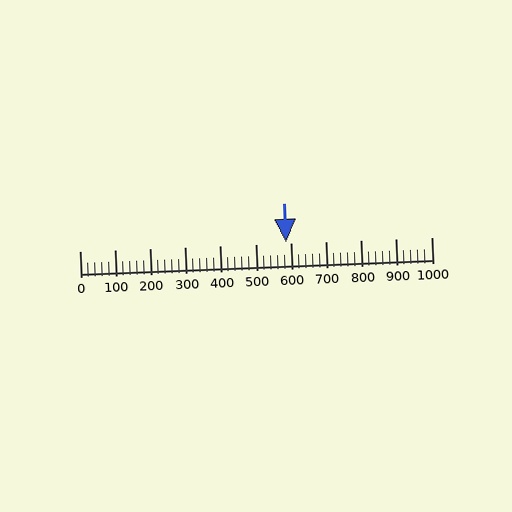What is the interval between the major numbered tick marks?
The major tick marks are spaced 100 units apart.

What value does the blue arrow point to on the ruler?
The blue arrow points to approximately 586.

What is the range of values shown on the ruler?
The ruler shows values from 0 to 1000.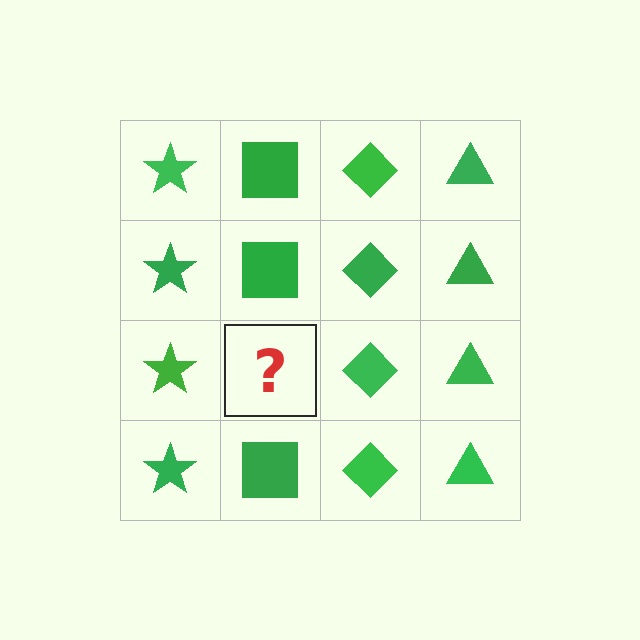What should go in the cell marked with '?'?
The missing cell should contain a green square.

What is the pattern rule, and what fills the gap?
The rule is that each column has a consistent shape. The gap should be filled with a green square.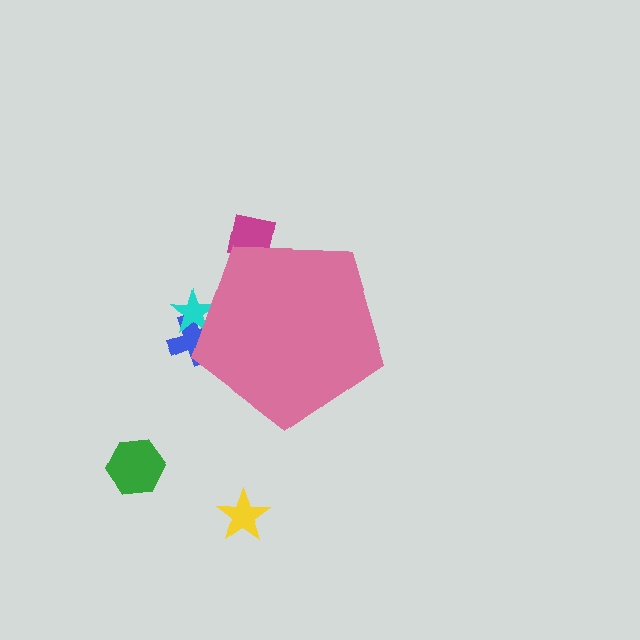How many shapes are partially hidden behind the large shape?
3 shapes are partially hidden.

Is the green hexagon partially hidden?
No, the green hexagon is fully visible.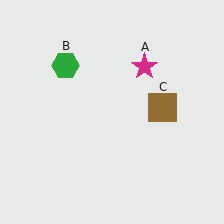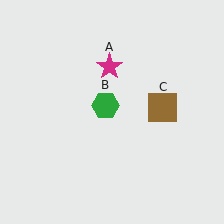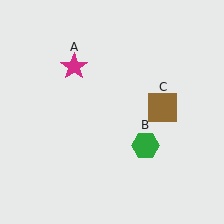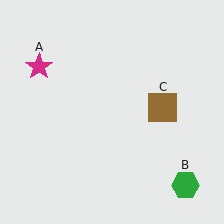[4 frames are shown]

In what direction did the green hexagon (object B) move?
The green hexagon (object B) moved down and to the right.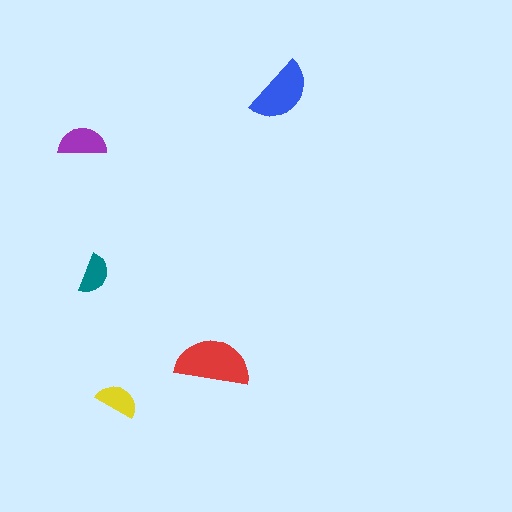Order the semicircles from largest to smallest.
the red one, the blue one, the purple one, the yellow one, the teal one.